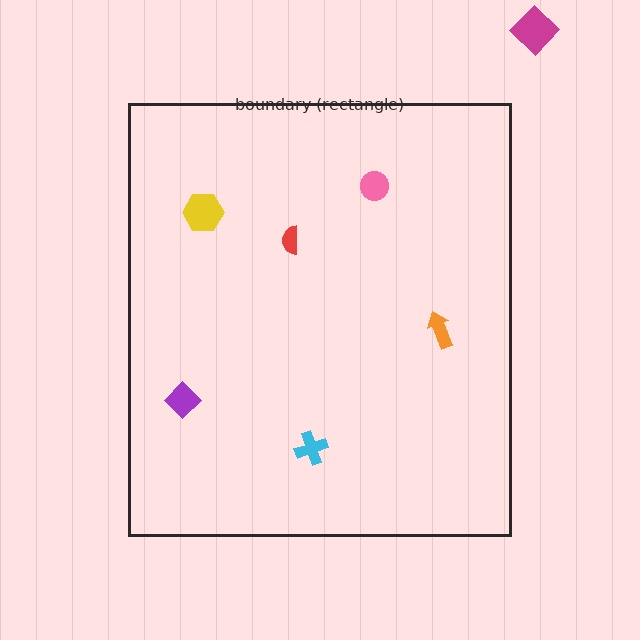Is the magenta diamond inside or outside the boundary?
Outside.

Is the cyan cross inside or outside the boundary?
Inside.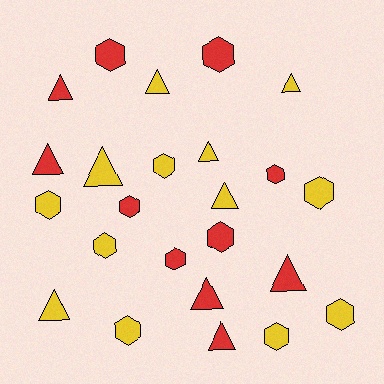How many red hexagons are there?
There are 6 red hexagons.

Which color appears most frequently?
Yellow, with 13 objects.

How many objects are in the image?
There are 24 objects.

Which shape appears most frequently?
Hexagon, with 13 objects.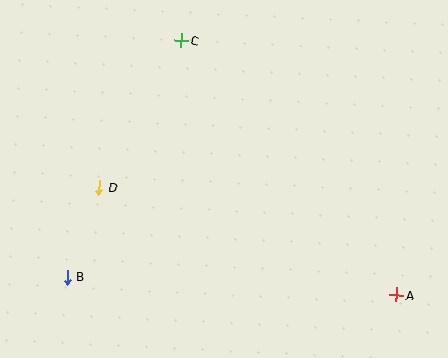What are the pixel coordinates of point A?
Point A is at (396, 295).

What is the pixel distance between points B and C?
The distance between B and C is 262 pixels.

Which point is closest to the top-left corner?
Point C is closest to the top-left corner.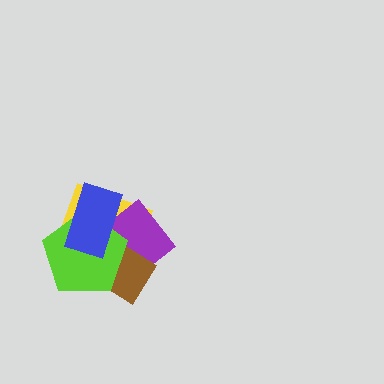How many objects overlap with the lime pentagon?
4 objects overlap with the lime pentagon.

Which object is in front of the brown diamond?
The lime pentagon is in front of the brown diamond.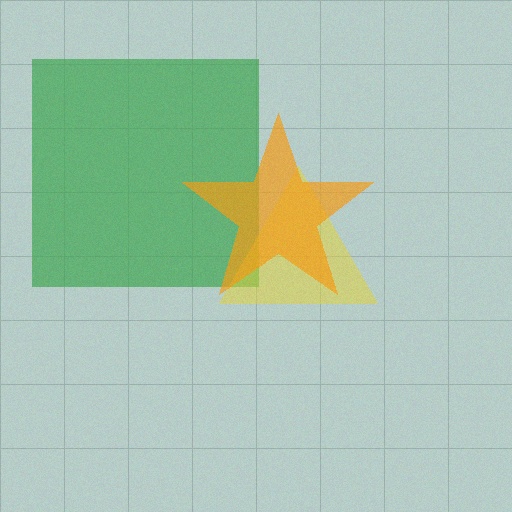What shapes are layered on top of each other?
The layered shapes are: a green square, a yellow triangle, an orange star.